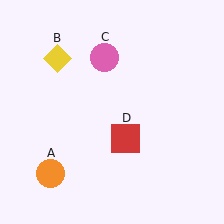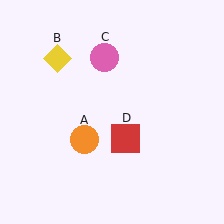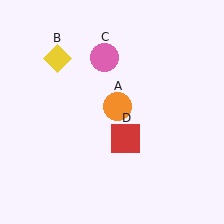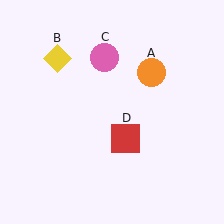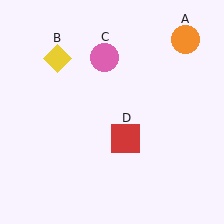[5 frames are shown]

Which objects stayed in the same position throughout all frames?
Yellow diamond (object B) and pink circle (object C) and red square (object D) remained stationary.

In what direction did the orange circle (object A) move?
The orange circle (object A) moved up and to the right.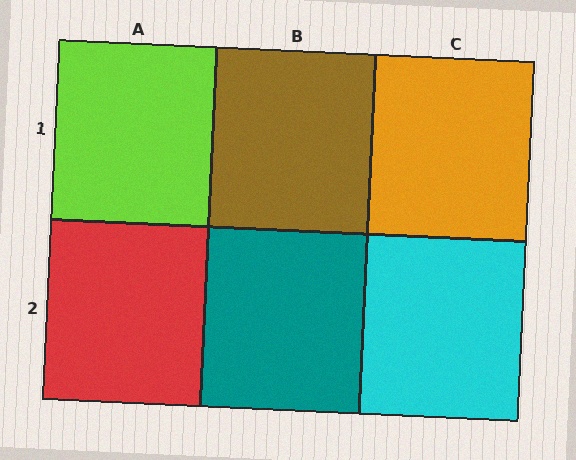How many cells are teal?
1 cell is teal.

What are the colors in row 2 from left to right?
Red, teal, cyan.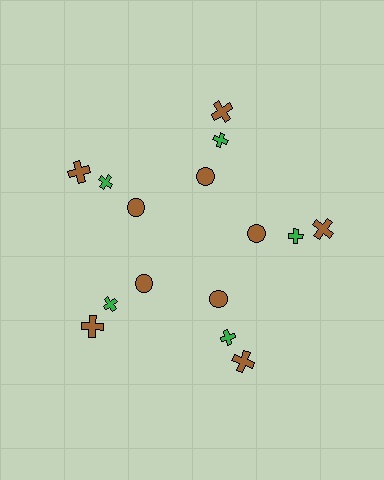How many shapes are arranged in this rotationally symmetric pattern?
There are 15 shapes, arranged in 5 groups of 3.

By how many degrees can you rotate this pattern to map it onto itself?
The pattern maps onto itself every 72 degrees of rotation.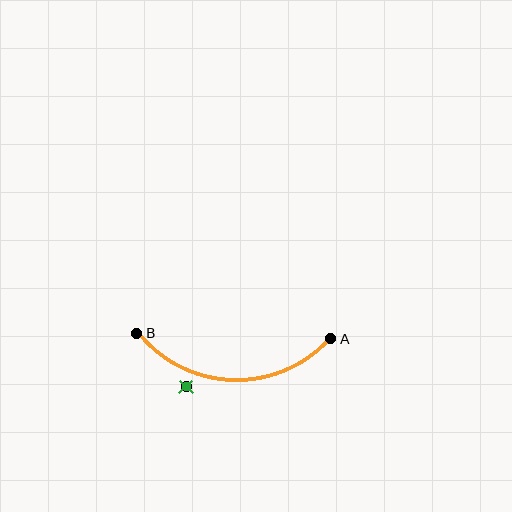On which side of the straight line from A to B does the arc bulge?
The arc bulges below the straight line connecting A and B.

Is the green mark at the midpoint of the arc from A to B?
No — the green mark does not lie on the arc at all. It sits slightly outside the curve.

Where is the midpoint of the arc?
The arc midpoint is the point on the curve farthest from the straight line joining A and B. It sits below that line.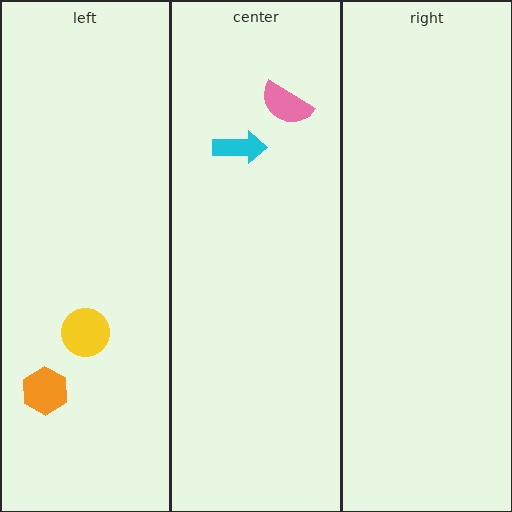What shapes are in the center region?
The pink semicircle, the cyan arrow.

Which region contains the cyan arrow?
The center region.